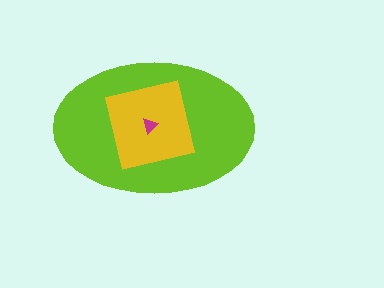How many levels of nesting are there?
3.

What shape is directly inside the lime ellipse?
The yellow square.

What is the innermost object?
The magenta triangle.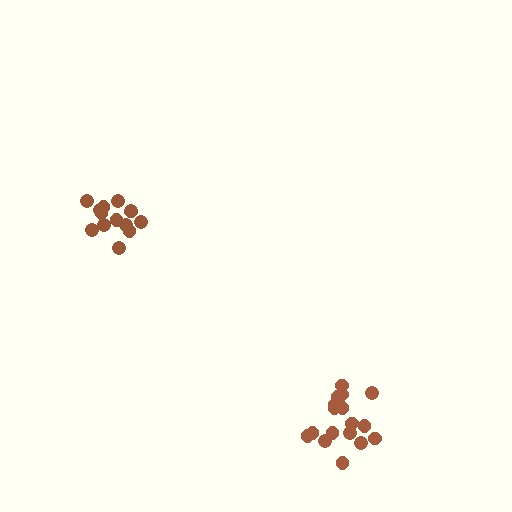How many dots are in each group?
Group 1: 17 dots, Group 2: 14 dots (31 total).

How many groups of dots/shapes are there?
There are 2 groups.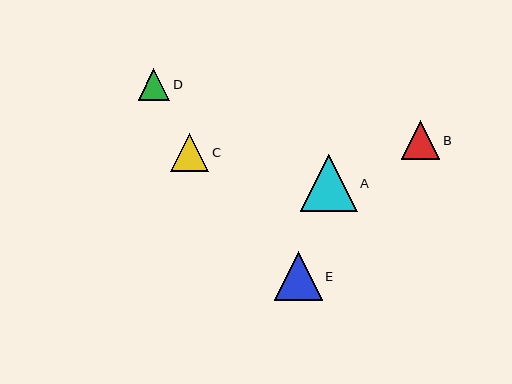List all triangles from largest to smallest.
From largest to smallest: A, E, B, C, D.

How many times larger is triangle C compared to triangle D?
Triangle C is approximately 1.2 times the size of triangle D.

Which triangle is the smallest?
Triangle D is the smallest with a size of approximately 31 pixels.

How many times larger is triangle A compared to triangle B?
Triangle A is approximately 1.5 times the size of triangle B.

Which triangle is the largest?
Triangle A is the largest with a size of approximately 57 pixels.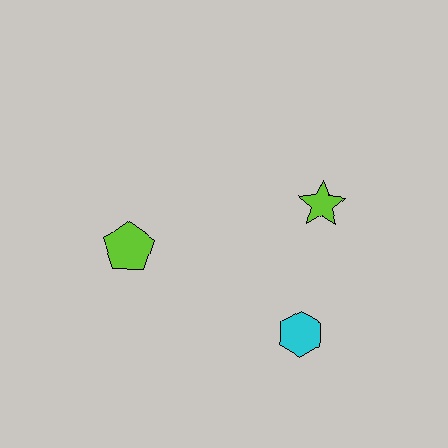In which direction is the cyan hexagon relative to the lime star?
The cyan hexagon is below the lime star.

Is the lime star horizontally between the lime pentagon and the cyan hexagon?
No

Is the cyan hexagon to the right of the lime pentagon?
Yes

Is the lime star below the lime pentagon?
No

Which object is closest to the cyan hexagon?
The lime star is closest to the cyan hexagon.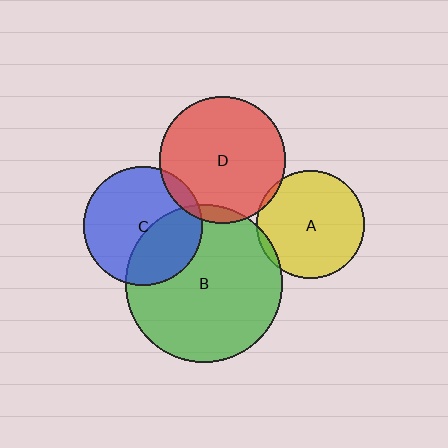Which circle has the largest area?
Circle B (green).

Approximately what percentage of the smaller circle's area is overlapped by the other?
Approximately 5%.